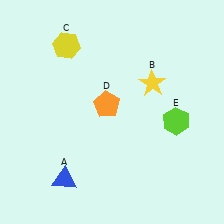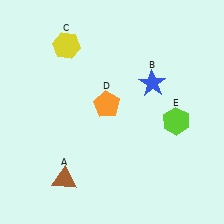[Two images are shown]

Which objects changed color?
A changed from blue to brown. B changed from yellow to blue.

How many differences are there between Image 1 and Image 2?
There are 2 differences between the two images.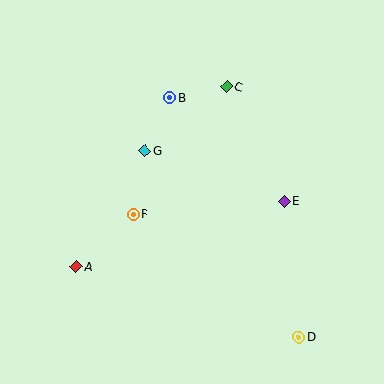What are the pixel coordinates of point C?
Point C is at (226, 87).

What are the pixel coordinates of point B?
Point B is at (170, 97).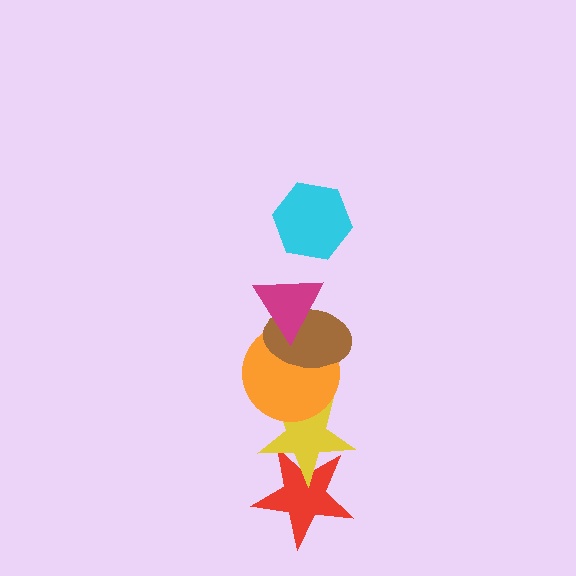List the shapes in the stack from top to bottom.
From top to bottom: the cyan hexagon, the magenta triangle, the brown ellipse, the orange circle, the yellow star, the red star.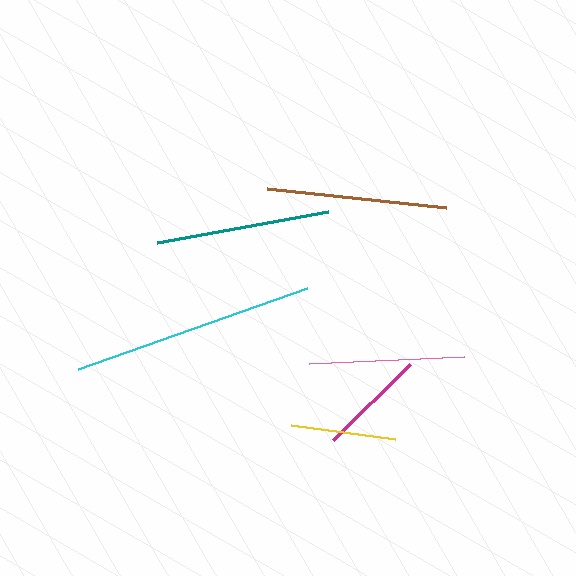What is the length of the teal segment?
The teal segment is approximately 174 pixels long.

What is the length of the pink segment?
The pink segment is approximately 155 pixels long.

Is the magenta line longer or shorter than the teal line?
The teal line is longer than the magenta line.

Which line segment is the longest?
The cyan line is the longest at approximately 243 pixels.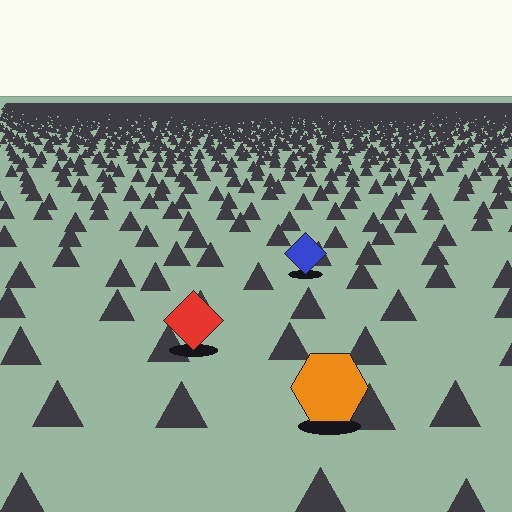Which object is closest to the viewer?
The orange hexagon is closest. The texture marks near it are larger and more spread out.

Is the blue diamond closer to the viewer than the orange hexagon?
No. The orange hexagon is closer — you can tell from the texture gradient: the ground texture is coarser near it.